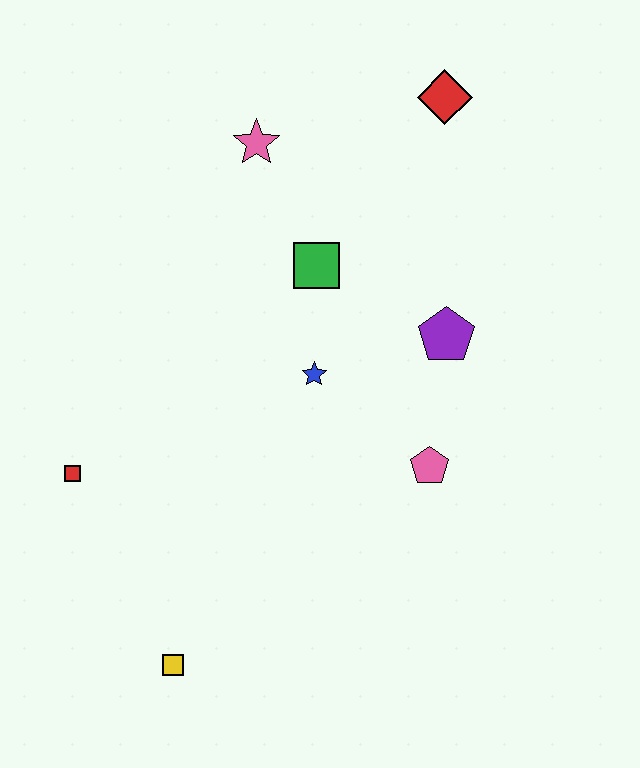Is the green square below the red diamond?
Yes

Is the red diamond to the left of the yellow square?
No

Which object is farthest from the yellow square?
The red diamond is farthest from the yellow square.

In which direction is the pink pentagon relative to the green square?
The pink pentagon is below the green square.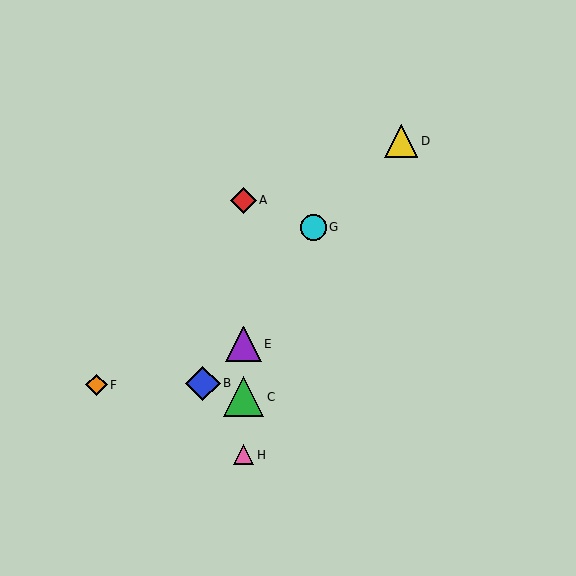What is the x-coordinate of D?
Object D is at x≈401.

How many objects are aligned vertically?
4 objects (A, C, E, H) are aligned vertically.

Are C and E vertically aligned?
Yes, both are at x≈244.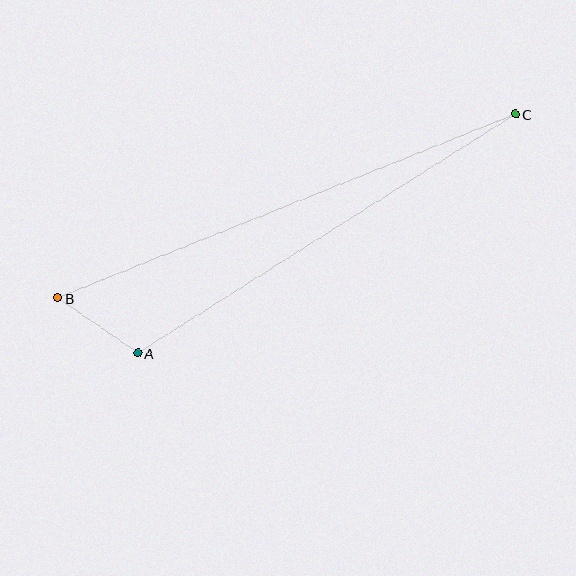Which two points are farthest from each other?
Points B and C are farthest from each other.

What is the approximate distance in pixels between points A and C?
The distance between A and C is approximately 447 pixels.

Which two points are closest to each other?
Points A and B are closest to each other.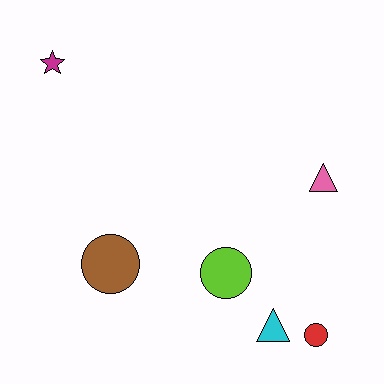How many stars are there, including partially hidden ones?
There is 1 star.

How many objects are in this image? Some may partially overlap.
There are 6 objects.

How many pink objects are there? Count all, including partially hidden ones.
There is 1 pink object.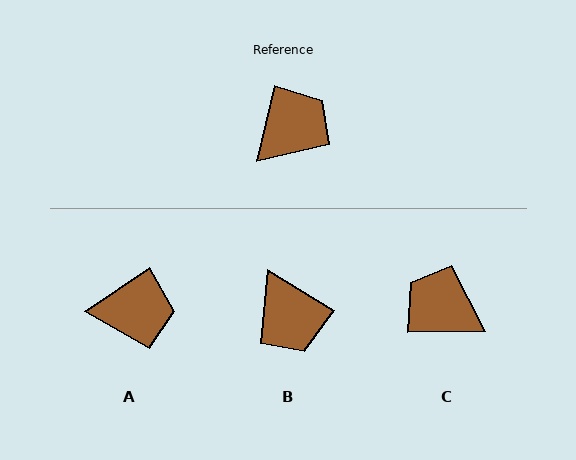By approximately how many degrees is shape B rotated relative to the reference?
Approximately 109 degrees clockwise.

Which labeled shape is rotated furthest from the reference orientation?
B, about 109 degrees away.